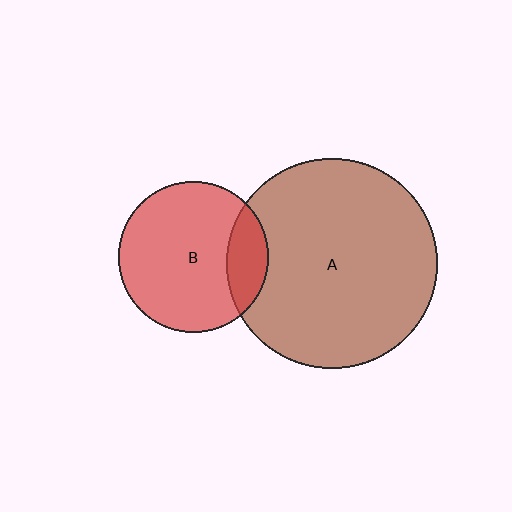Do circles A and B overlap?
Yes.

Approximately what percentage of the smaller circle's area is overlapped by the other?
Approximately 20%.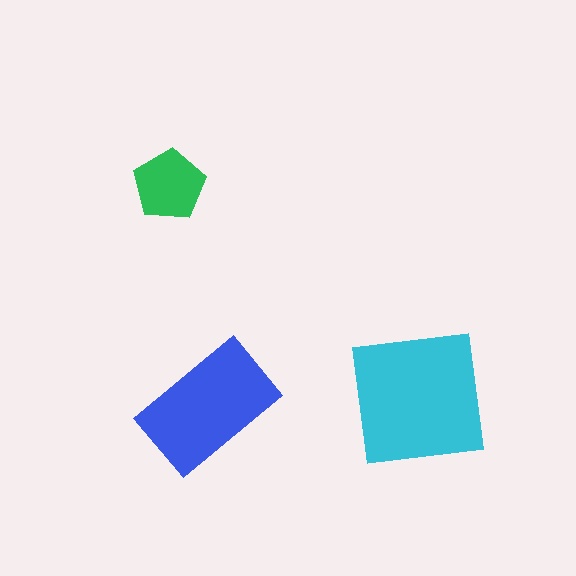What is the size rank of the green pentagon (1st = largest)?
3rd.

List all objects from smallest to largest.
The green pentagon, the blue rectangle, the cyan square.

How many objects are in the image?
There are 3 objects in the image.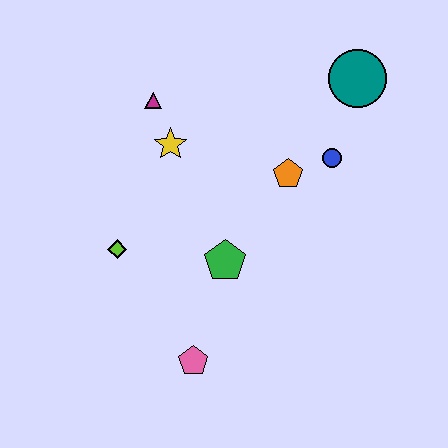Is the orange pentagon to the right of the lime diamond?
Yes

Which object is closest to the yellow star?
The magenta triangle is closest to the yellow star.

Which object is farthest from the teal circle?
The pink pentagon is farthest from the teal circle.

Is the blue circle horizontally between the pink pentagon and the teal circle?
Yes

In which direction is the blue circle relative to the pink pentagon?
The blue circle is above the pink pentagon.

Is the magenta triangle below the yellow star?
No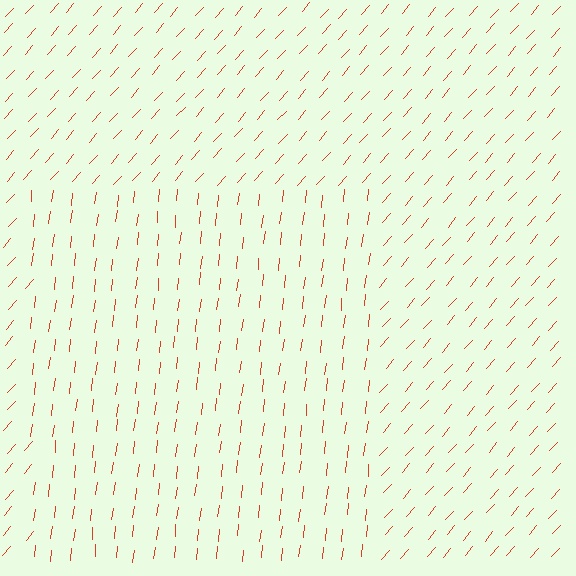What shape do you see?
I see a rectangle.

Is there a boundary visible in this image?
Yes, there is a texture boundary formed by a change in line orientation.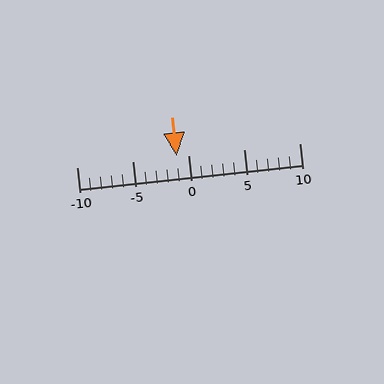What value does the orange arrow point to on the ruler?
The orange arrow points to approximately -1.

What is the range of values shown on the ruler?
The ruler shows values from -10 to 10.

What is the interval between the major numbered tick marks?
The major tick marks are spaced 5 units apart.